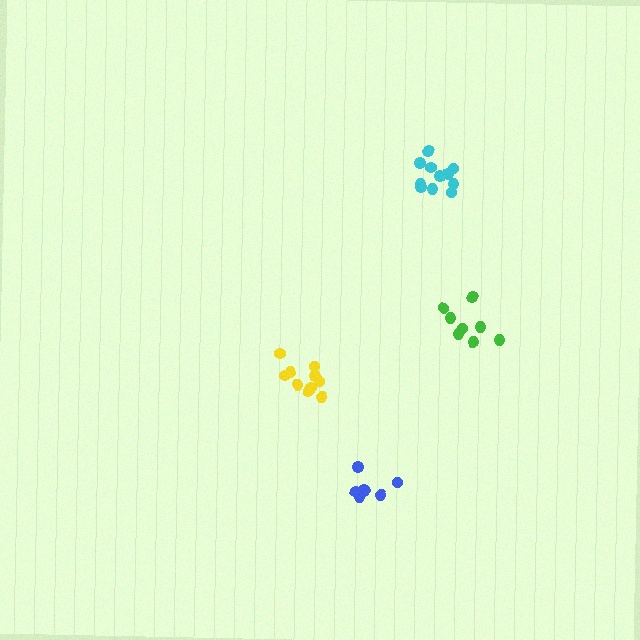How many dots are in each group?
Group 1: 11 dots, Group 2: 10 dots, Group 3: 8 dots, Group 4: 7 dots (36 total).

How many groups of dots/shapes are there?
There are 4 groups.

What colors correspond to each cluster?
The clusters are colored: cyan, yellow, green, blue.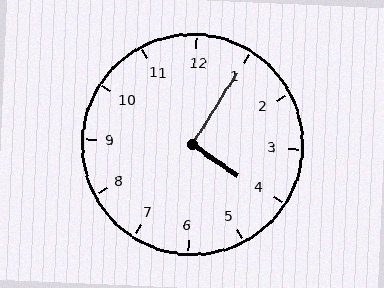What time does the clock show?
4:05.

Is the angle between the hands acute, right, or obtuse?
It is right.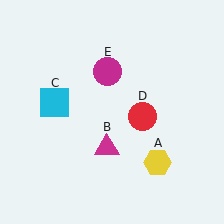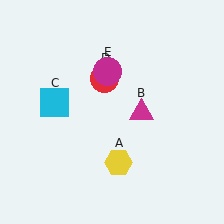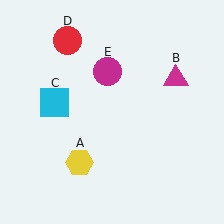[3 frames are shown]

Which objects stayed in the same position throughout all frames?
Cyan square (object C) and magenta circle (object E) remained stationary.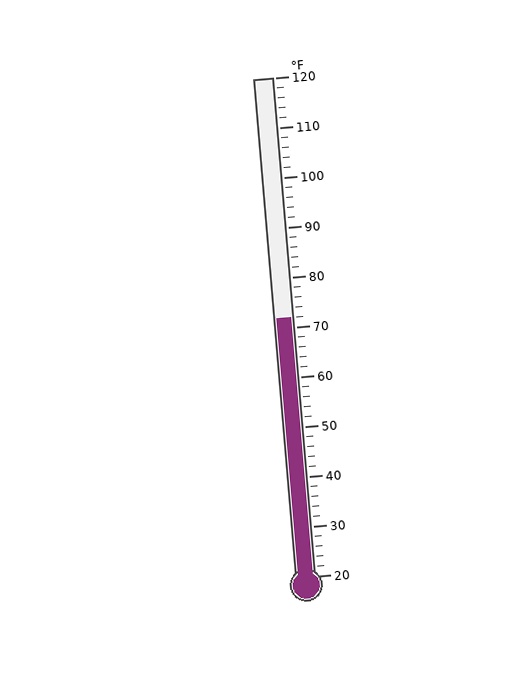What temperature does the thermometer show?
The thermometer shows approximately 72°F.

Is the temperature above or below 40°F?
The temperature is above 40°F.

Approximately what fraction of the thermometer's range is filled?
The thermometer is filled to approximately 50% of its range.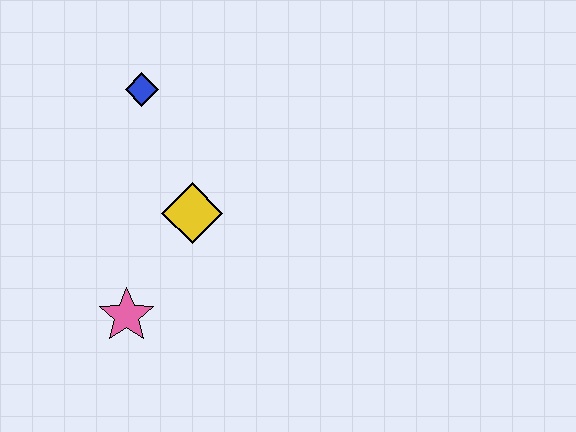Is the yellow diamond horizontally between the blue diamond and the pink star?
No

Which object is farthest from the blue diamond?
The pink star is farthest from the blue diamond.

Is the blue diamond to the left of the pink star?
No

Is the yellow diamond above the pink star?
Yes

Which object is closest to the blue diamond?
The yellow diamond is closest to the blue diamond.